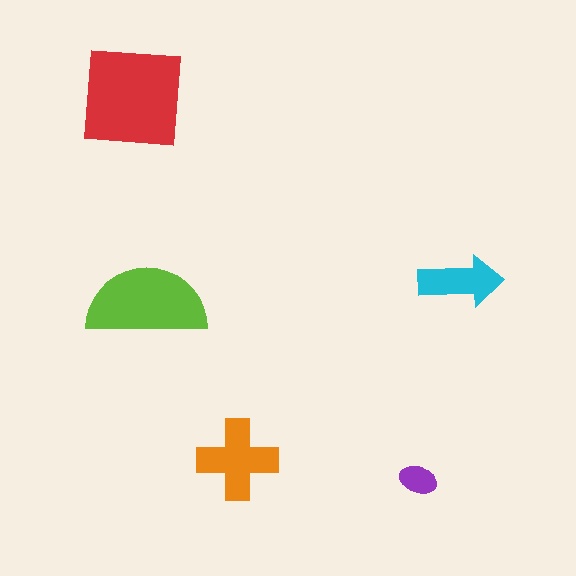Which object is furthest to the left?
The red square is leftmost.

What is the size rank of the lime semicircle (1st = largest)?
2nd.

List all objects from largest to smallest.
The red square, the lime semicircle, the orange cross, the cyan arrow, the purple ellipse.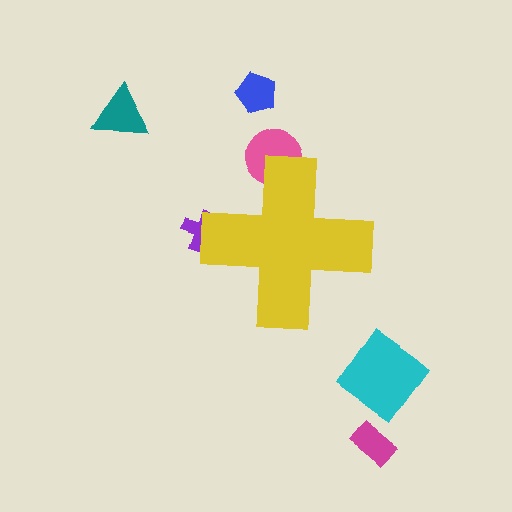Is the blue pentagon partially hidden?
No, the blue pentagon is fully visible.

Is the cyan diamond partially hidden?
No, the cyan diamond is fully visible.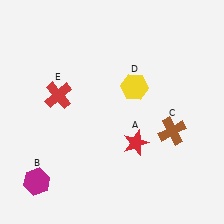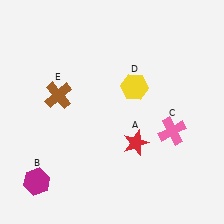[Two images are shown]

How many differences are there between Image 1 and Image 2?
There are 2 differences between the two images.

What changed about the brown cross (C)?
In Image 1, C is brown. In Image 2, it changed to pink.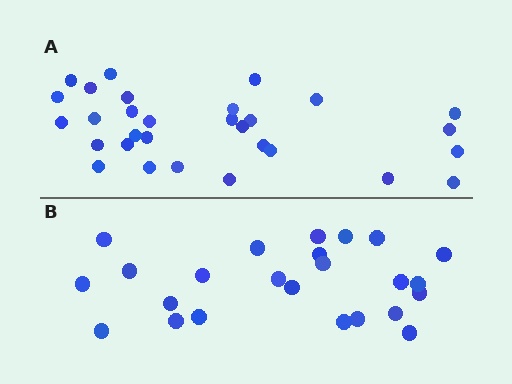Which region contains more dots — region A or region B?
Region A (the top region) has more dots.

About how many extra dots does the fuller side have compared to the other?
Region A has about 6 more dots than region B.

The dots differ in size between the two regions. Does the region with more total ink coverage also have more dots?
No. Region B has more total ink coverage because its dots are larger, but region A actually contains more individual dots. Total area can be misleading — the number of items is what matters here.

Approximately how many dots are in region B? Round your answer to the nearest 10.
About 20 dots. (The exact count is 24, which rounds to 20.)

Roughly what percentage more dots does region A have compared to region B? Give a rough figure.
About 25% more.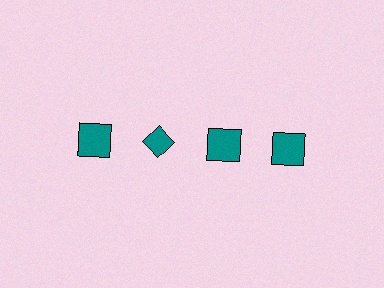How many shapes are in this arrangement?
There are 4 shapes arranged in a grid pattern.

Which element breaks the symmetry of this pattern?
The teal diamond in the top row, second from left column breaks the symmetry. All other shapes are teal squares.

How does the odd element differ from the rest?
It has a different shape: diamond instead of square.